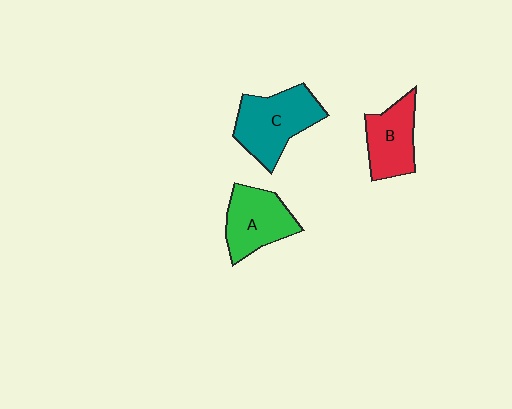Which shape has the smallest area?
Shape B (red).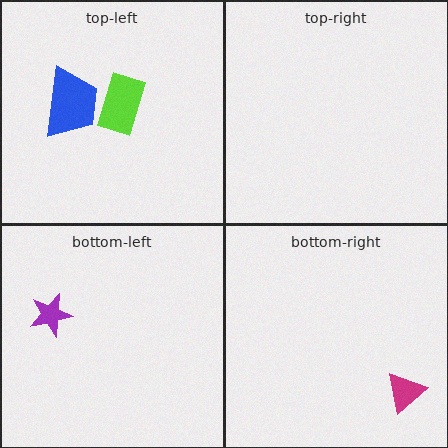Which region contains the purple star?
The bottom-left region.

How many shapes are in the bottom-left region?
1.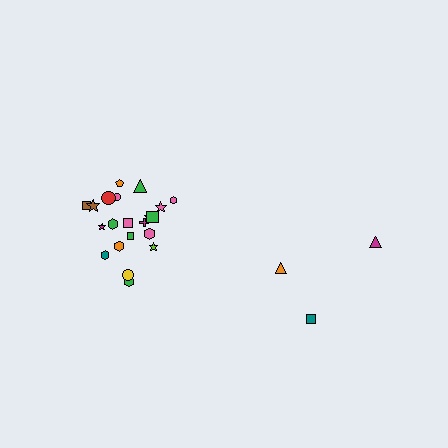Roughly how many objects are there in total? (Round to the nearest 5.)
Roughly 25 objects in total.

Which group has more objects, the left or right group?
The left group.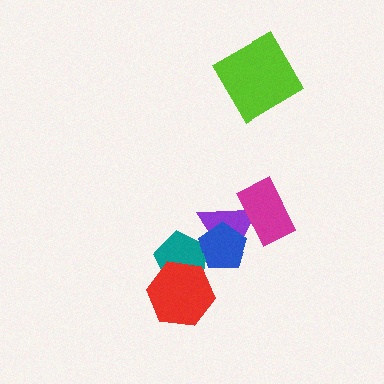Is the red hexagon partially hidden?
No, no other shape covers it.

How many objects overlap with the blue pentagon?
2 objects overlap with the blue pentagon.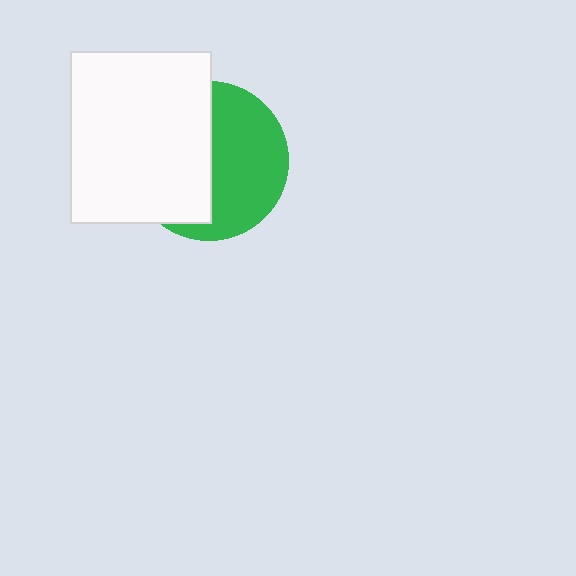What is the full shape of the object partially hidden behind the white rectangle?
The partially hidden object is a green circle.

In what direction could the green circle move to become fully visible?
The green circle could move right. That would shift it out from behind the white rectangle entirely.